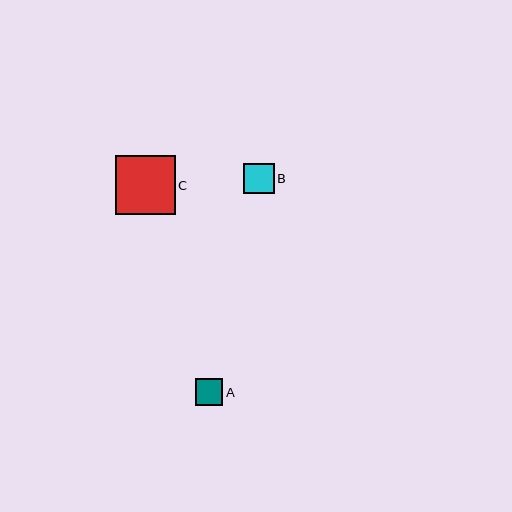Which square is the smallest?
Square A is the smallest with a size of approximately 27 pixels.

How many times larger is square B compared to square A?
Square B is approximately 1.1 times the size of square A.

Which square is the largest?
Square C is the largest with a size of approximately 59 pixels.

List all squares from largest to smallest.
From largest to smallest: C, B, A.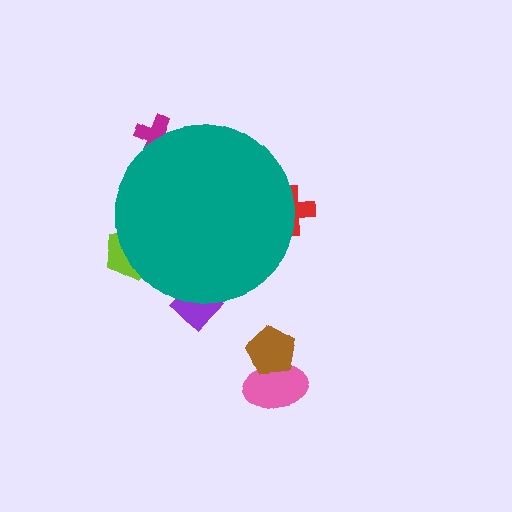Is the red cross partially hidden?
Yes, the red cross is partially hidden behind the teal circle.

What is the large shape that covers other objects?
A teal circle.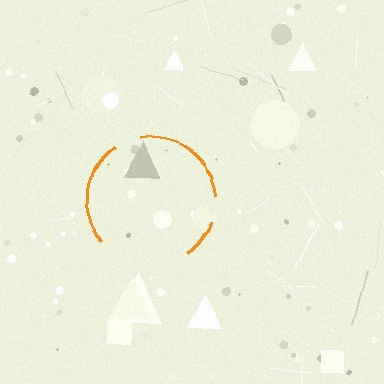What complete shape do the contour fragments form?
The contour fragments form a circle.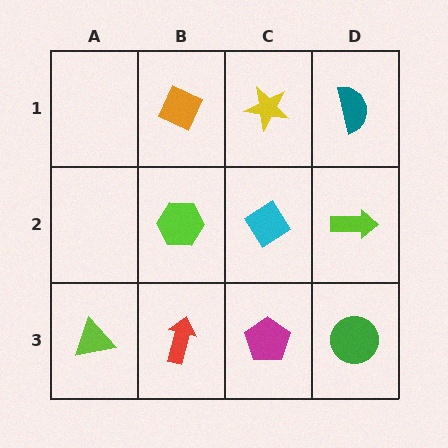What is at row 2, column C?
A cyan diamond.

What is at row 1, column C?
A yellow star.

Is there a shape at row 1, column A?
No, that cell is empty.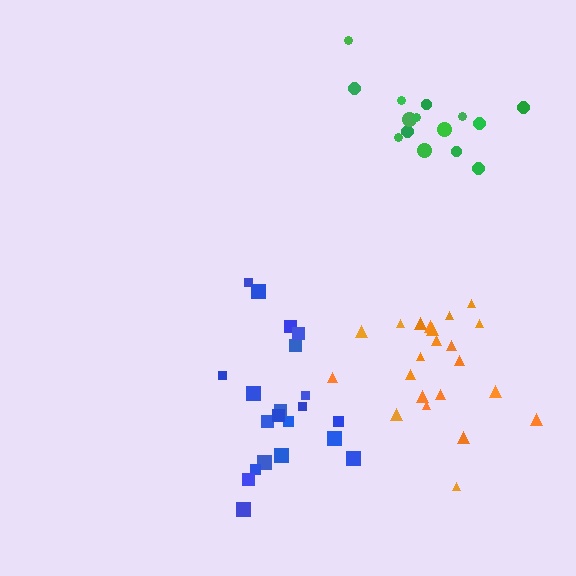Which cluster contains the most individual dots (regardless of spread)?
Orange (22).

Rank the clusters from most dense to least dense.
orange, blue, green.